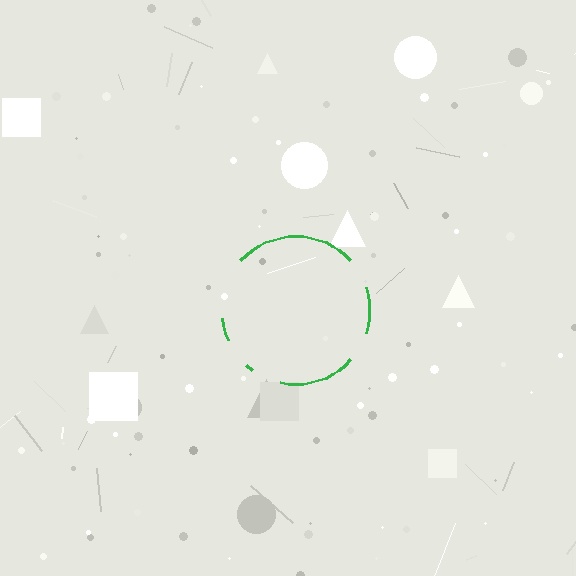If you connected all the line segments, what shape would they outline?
They would outline a circle.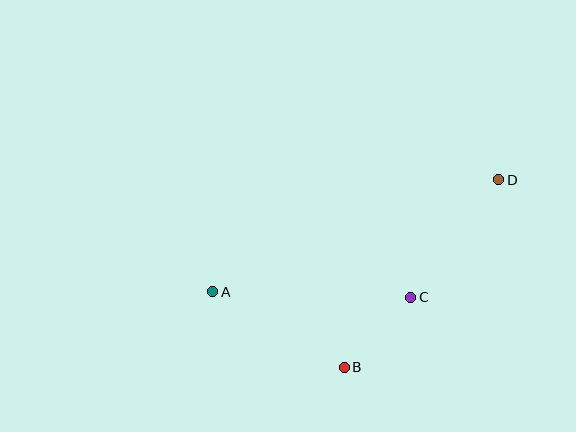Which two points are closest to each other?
Points B and C are closest to each other.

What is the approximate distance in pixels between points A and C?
The distance between A and C is approximately 198 pixels.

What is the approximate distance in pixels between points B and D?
The distance between B and D is approximately 243 pixels.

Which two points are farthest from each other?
Points A and D are farthest from each other.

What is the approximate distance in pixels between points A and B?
The distance between A and B is approximately 151 pixels.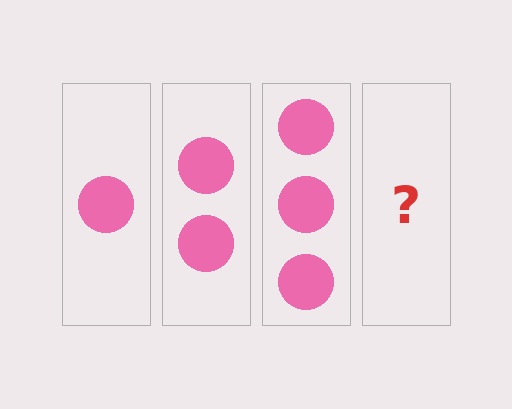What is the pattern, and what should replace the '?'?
The pattern is that each step adds one more circle. The '?' should be 4 circles.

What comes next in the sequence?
The next element should be 4 circles.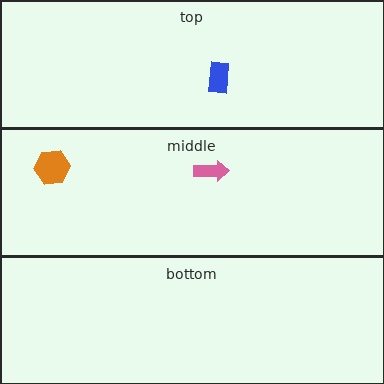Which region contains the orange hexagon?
The middle region.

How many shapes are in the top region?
1.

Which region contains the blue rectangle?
The top region.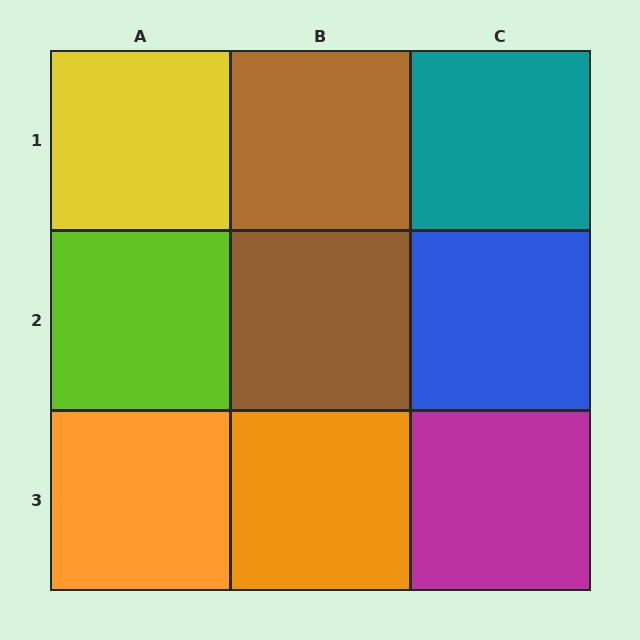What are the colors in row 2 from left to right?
Lime, brown, blue.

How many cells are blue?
1 cell is blue.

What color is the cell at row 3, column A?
Orange.